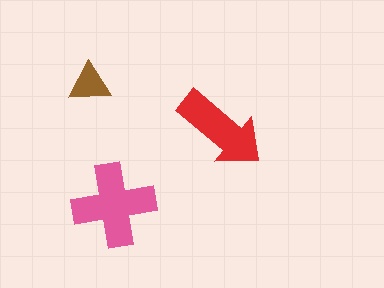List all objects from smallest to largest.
The brown triangle, the red arrow, the pink cross.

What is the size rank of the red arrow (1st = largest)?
2nd.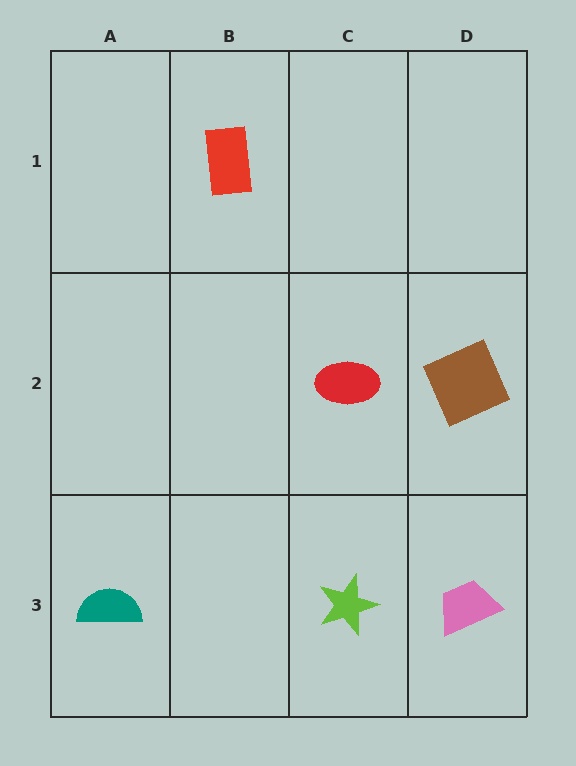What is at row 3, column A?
A teal semicircle.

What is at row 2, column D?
A brown square.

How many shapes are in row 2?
2 shapes.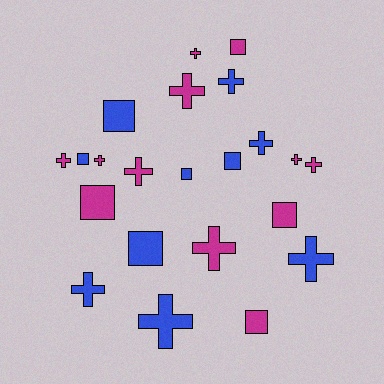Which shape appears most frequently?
Cross, with 13 objects.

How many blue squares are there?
There are 5 blue squares.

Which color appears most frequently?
Magenta, with 12 objects.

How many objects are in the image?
There are 22 objects.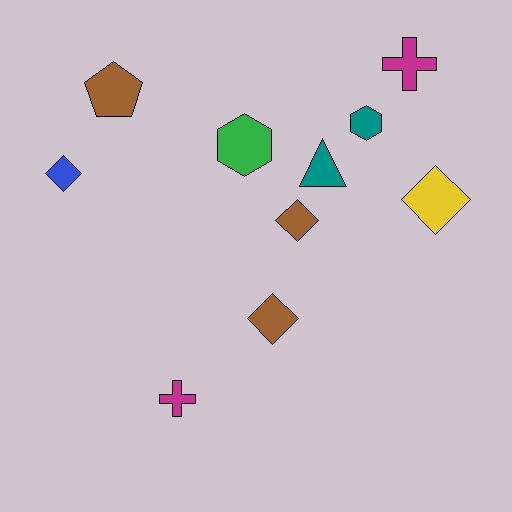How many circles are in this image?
There are no circles.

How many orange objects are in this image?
There are no orange objects.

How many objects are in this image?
There are 10 objects.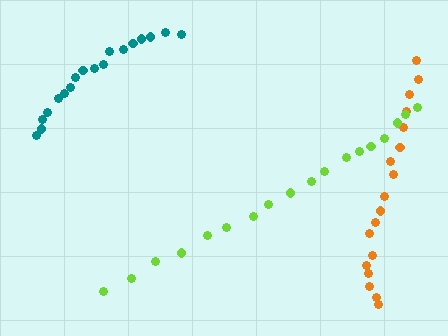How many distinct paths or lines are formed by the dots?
There are 3 distinct paths.